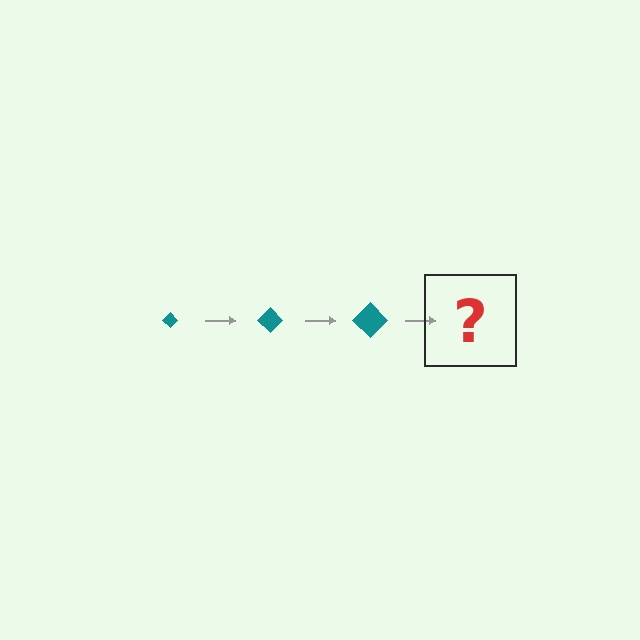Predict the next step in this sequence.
The next step is a teal diamond, larger than the previous one.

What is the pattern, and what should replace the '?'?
The pattern is that the diamond gets progressively larger each step. The '?' should be a teal diamond, larger than the previous one.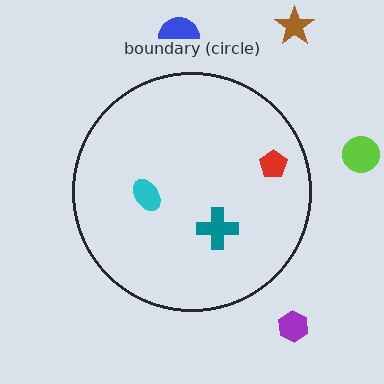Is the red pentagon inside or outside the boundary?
Inside.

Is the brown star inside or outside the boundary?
Outside.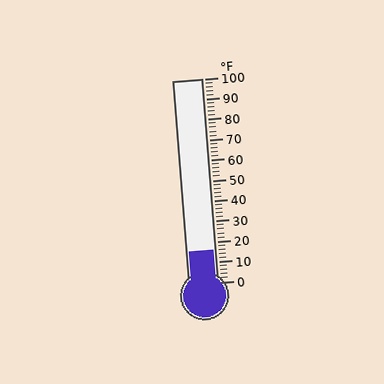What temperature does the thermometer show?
The thermometer shows approximately 16°F.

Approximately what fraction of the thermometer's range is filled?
The thermometer is filled to approximately 15% of its range.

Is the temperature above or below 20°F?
The temperature is below 20°F.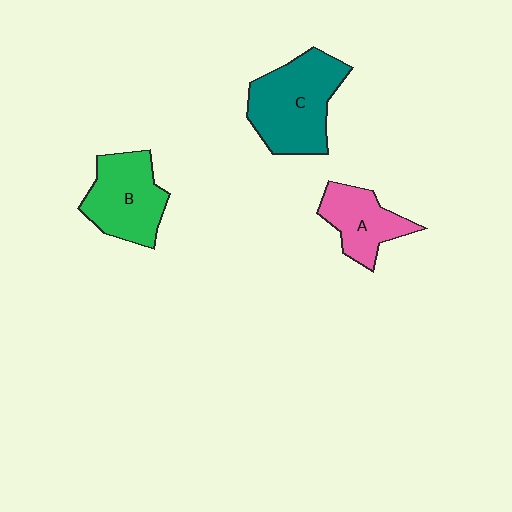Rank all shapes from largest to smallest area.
From largest to smallest: C (teal), B (green), A (pink).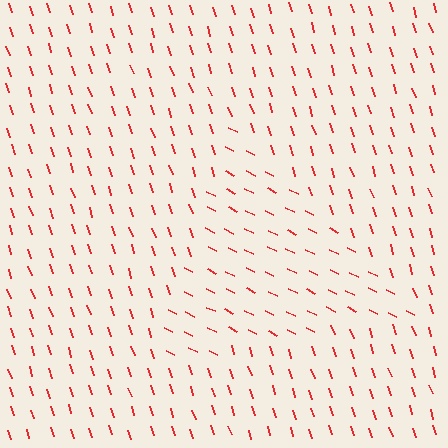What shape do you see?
I see a triangle.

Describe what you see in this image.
The image is filled with small red line segments. A triangle region in the image has lines oriented differently from the surrounding lines, creating a visible texture boundary.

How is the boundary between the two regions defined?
The boundary is defined purely by a change in line orientation (approximately 45 degrees difference). All lines are the same color and thickness.